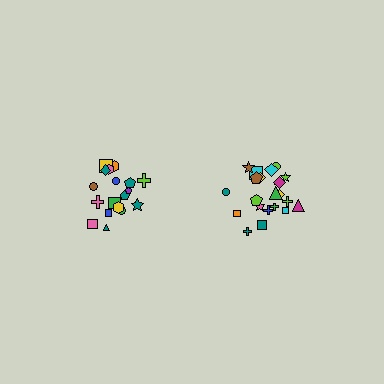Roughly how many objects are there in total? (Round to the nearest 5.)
Roughly 40 objects in total.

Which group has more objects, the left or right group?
The right group.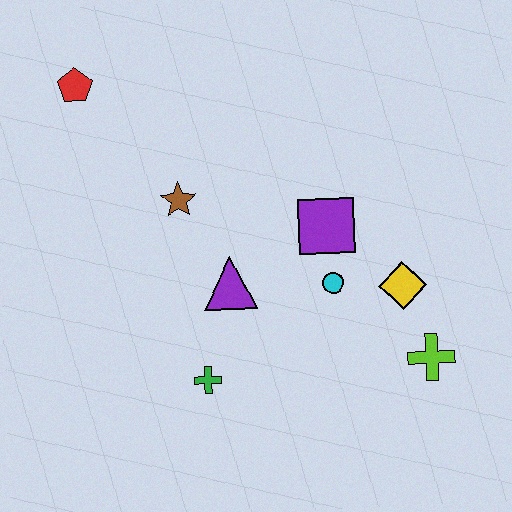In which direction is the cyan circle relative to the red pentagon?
The cyan circle is to the right of the red pentagon.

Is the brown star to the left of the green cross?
Yes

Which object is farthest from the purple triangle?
The red pentagon is farthest from the purple triangle.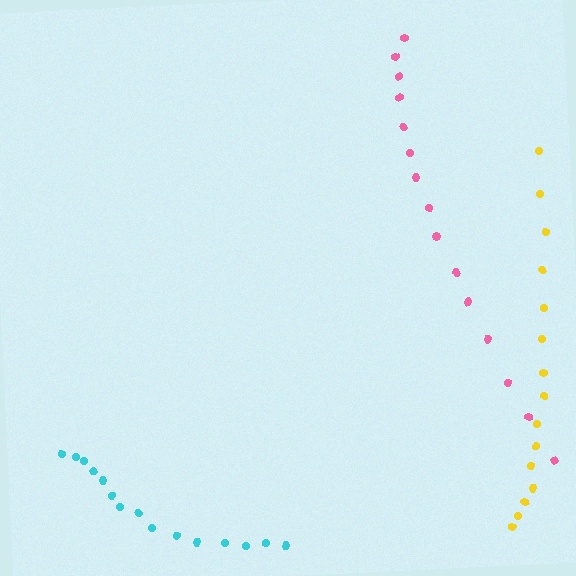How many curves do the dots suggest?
There are 3 distinct paths.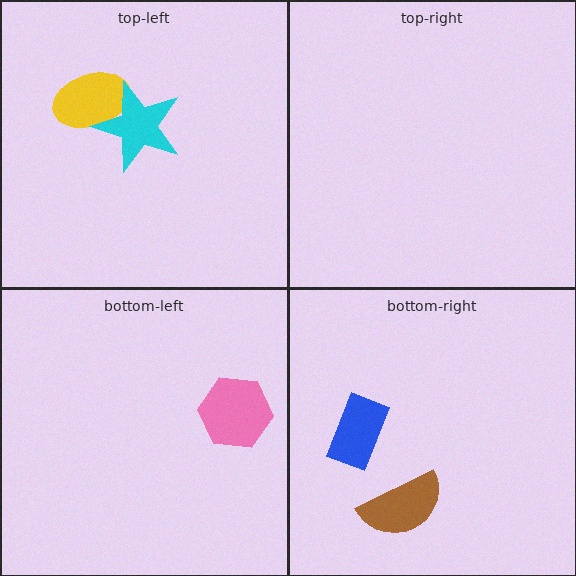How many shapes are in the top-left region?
2.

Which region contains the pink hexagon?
The bottom-left region.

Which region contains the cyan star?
The top-left region.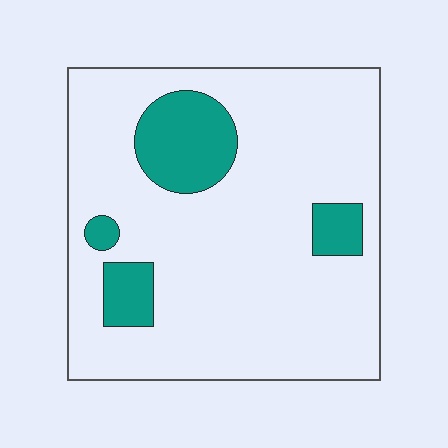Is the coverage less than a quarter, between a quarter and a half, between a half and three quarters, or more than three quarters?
Less than a quarter.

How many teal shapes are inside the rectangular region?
4.